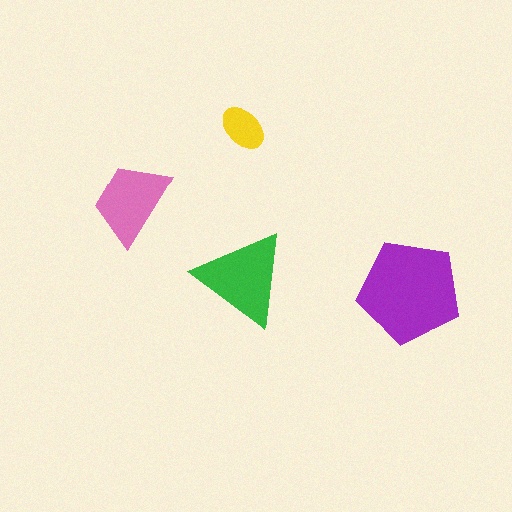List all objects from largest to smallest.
The purple pentagon, the green triangle, the pink trapezoid, the yellow ellipse.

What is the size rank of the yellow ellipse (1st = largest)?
4th.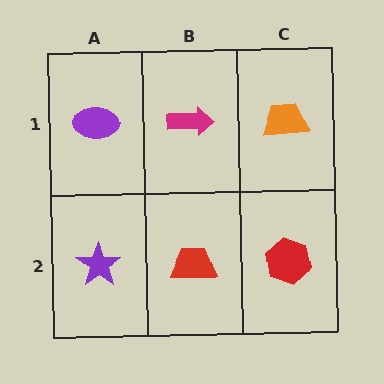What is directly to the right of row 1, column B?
An orange trapezoid.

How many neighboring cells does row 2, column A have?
2.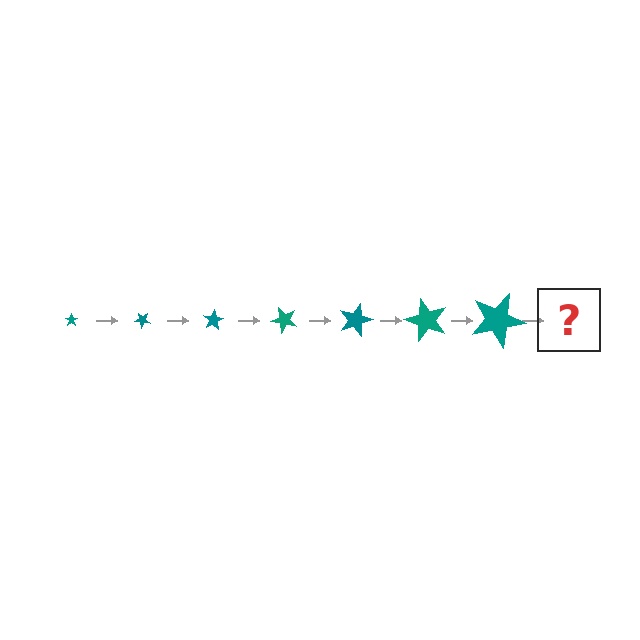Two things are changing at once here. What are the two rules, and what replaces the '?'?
The two rules are that the star grows larger each step and it rotates 40 degrees each step. The '?' should be a star, larger than the previous one and rotated 280 degrees from the start.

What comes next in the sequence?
The next element should be a star, larger than the previous one and rotated 280 degrees from the start.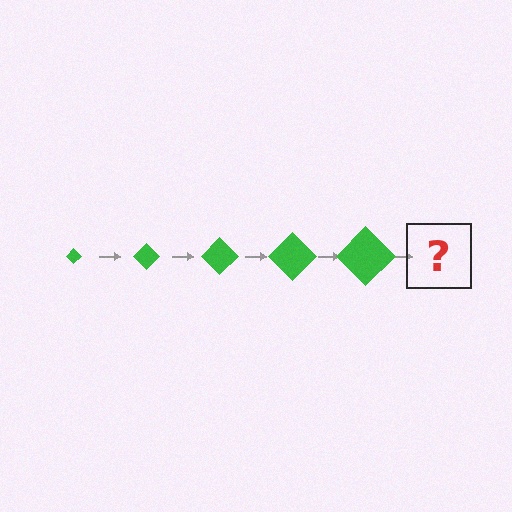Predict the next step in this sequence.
The next step is a green diamond, larger than the previous one.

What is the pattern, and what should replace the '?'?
The pattern is that the diamond gets progressively larger each step. The '?' should be a green diamond, larger than the previous one.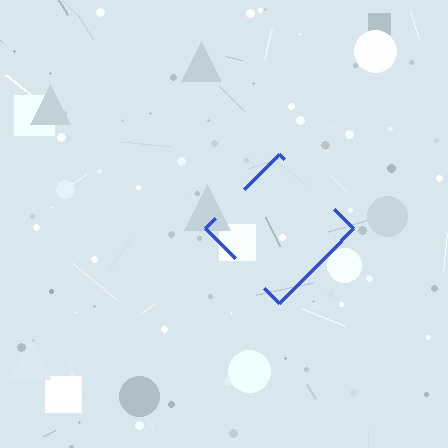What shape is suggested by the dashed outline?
The dashed outline suggests a diamond.